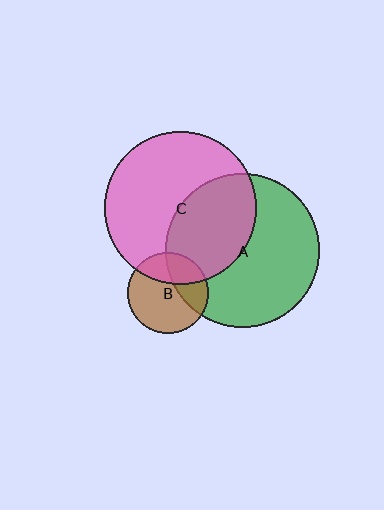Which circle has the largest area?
Circle A (green).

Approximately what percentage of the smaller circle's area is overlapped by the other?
Approximately 30%.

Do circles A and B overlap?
Yes.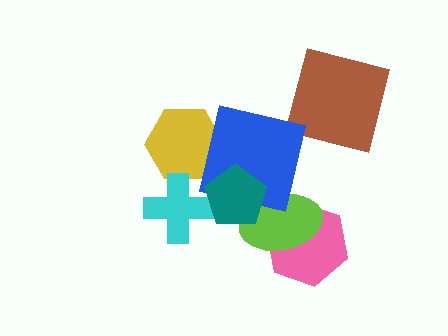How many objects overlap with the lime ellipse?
3 objects overlap with the lime ellipse.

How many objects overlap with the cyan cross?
2 objects overlap with the cyan cross.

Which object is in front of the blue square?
The teal pentagon is in front of the blue square.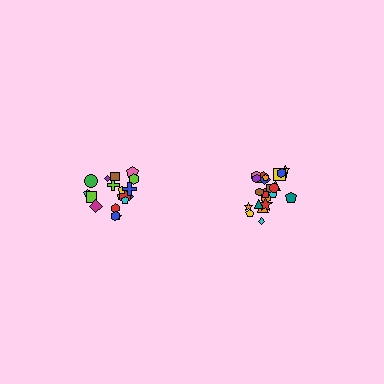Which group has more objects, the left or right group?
The right group.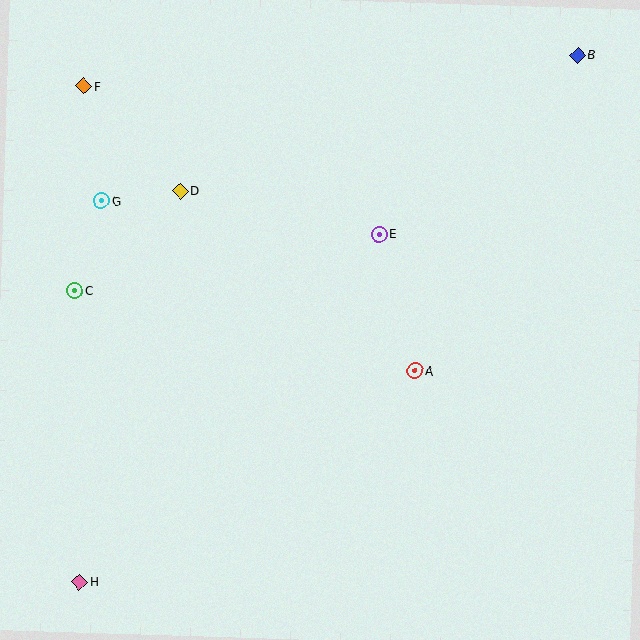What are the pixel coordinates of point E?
Point E is at (379, 234).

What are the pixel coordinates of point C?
Point C is at (74, 290).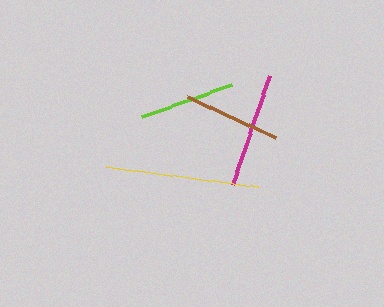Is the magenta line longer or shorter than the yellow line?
The yellow line is longer than the magenta line.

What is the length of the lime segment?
The lime segment is approximately 96 pixels long.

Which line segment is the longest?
The yellow line is the longest at approximately 153 pixels.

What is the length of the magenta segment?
The magenta segment is approximately 114 pixels long.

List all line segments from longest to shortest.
From longest to shortest: yellow, magenta, brown, lime.